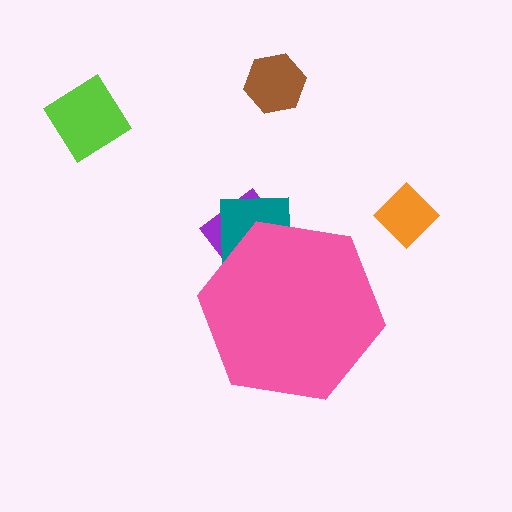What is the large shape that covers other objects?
A pink hexagon.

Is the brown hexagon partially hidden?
No, the brown hexagon is fully visible.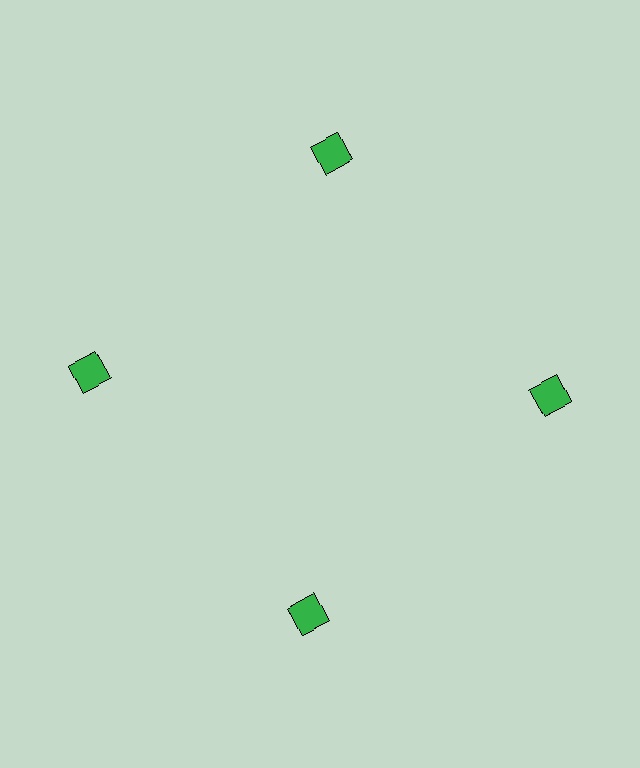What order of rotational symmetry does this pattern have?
This pattern has 4-fold rotational symmetry.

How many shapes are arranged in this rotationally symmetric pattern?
There are 4 shapes, arranged in 4 groups of 1.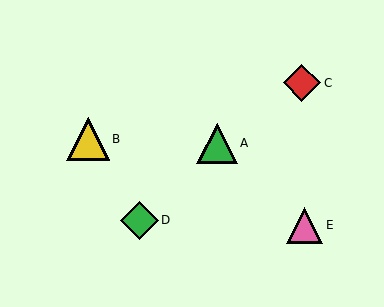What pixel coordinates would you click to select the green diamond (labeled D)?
Click at (139, 220) to select the green diamond D.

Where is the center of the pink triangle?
The center of the pink triangle is at (304, 225).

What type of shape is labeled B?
Shape B is a yellow triangle.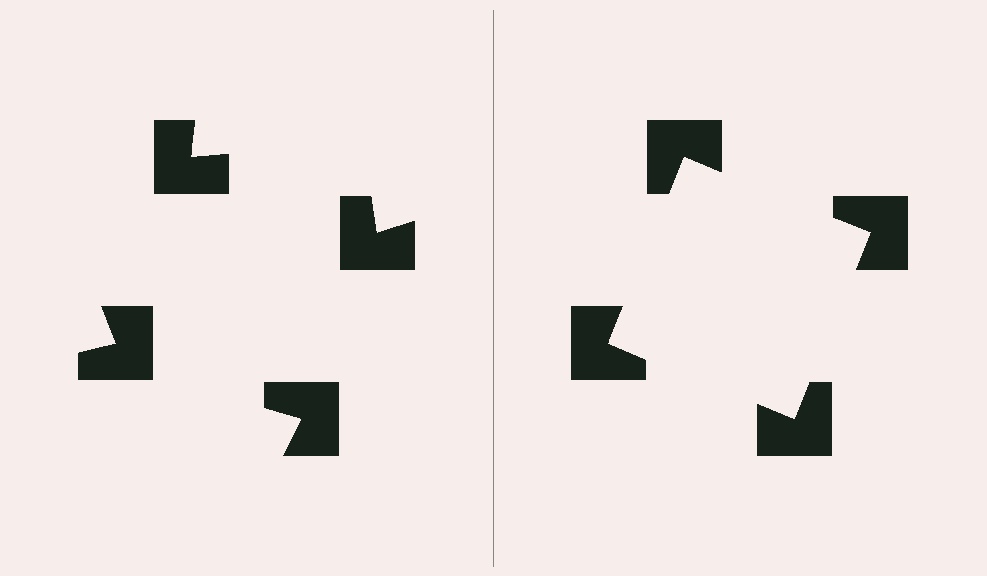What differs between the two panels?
The notched squares are positioned identically on both sides; only the wedge orientations differ. On the right they align to a square; on the left they are misaligned.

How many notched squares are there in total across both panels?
8 — 4 on each side.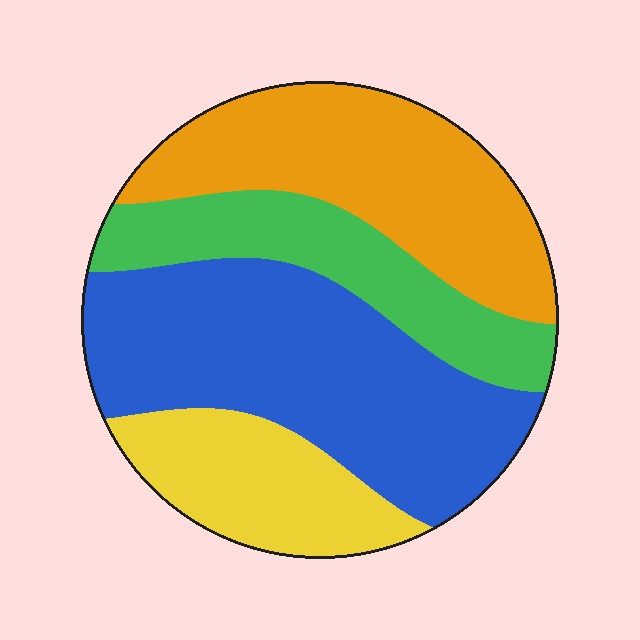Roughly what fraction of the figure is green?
Green covers roughly 20% of the figure.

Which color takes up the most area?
Blue, at roughly 40%.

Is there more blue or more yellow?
Blue.